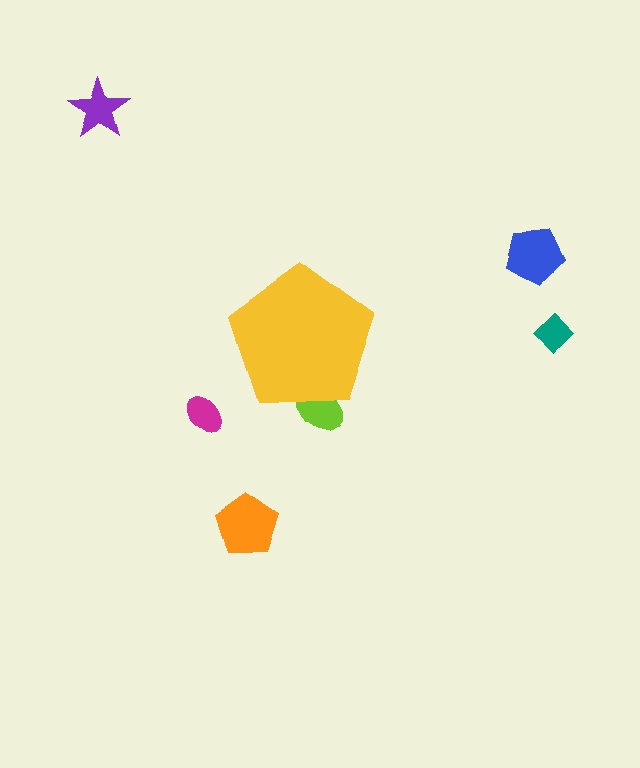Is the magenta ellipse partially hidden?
No, the magenta ellipse is fully visible.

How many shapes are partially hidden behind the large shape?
1 shape is partially hidden.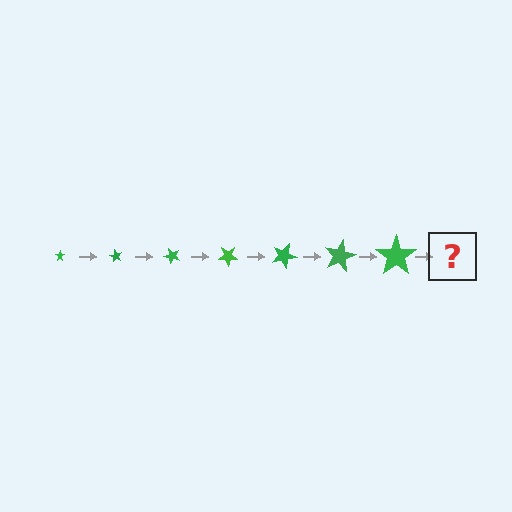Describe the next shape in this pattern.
It should be a star, larger than the previous one and rotated 420 degrees from the start.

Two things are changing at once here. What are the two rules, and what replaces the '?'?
The two rules are that the star grows larger each step and it rotates 60 degrees each step. The '?' should be a star, larger than the previous one and rotated 420 degrees from the start.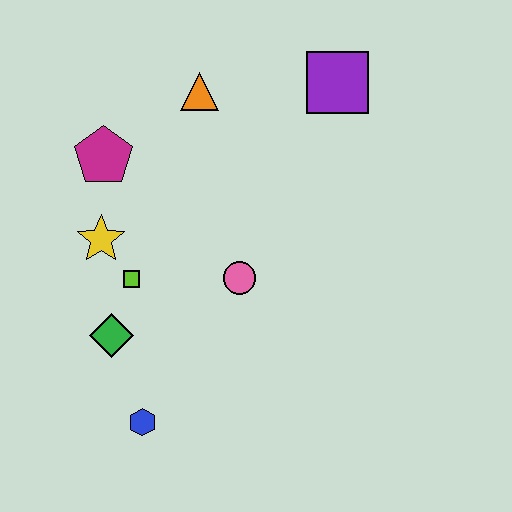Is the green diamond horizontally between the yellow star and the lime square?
Yes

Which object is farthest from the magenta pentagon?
The blue hexagon is farthest from the magenta pentagon.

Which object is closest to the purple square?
The orange triangle is closest to the purple square.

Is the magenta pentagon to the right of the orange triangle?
No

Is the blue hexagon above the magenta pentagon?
No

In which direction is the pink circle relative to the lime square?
The pink circle is to the right of the lime square.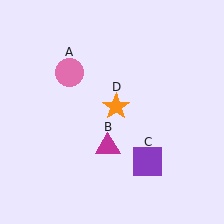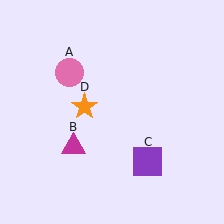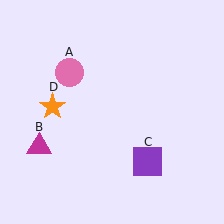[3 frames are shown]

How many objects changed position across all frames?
2 objects changed position: magenta triangle (object B), orange star (object D).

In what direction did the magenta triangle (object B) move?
The magenta triangle (object B) moved left.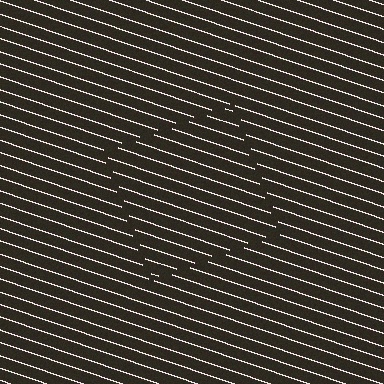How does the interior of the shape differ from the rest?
The interior of the shape contains the same grating, shifted by half a period — the contour is defined by the phase discontinuity where line-ends from the inner and outer gratings abut.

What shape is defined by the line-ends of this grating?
An illusory square. The interior of the shape contains the same grating, shifted by half a period — the contour is defined by the phase discontinuity where line-ends from the inner and outer gratings abut.